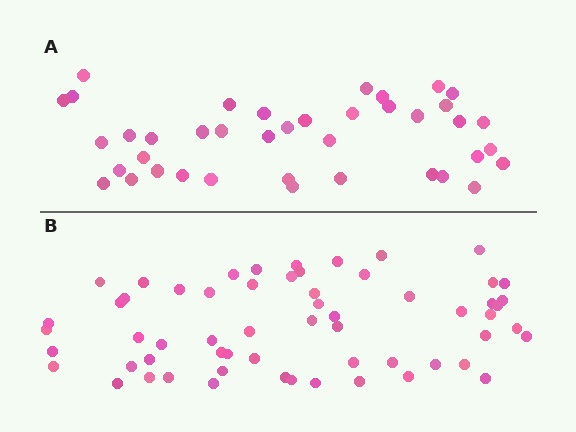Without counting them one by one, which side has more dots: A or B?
Region B (the bottom region) has more dots.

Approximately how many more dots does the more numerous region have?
Region B has approximately 20 more dots than region A.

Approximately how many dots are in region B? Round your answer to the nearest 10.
About 60 dots.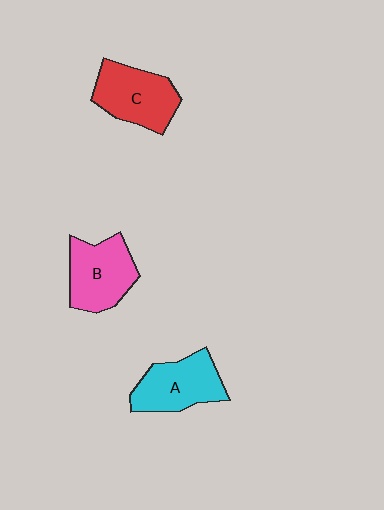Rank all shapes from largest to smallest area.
From largest to smallest: C (red), B (pink), A (cyan).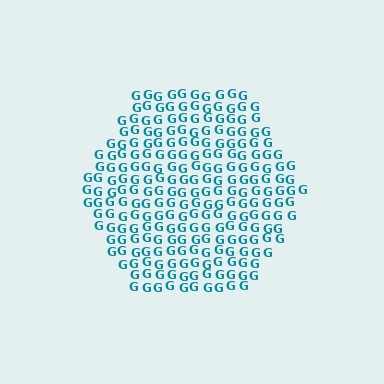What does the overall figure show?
The overall figure shows a hexagon.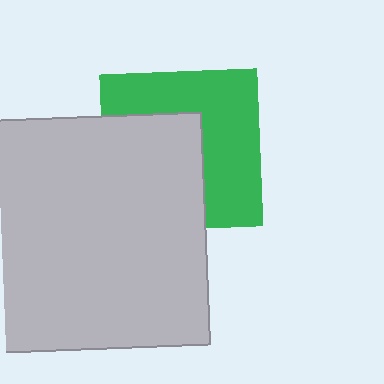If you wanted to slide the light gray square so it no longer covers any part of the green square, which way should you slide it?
Slide it left — that is the most direct way to separate the two shapes.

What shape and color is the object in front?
The object in front is a light gray square.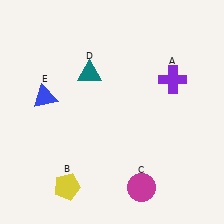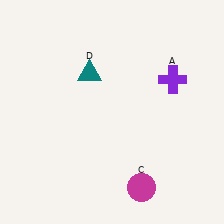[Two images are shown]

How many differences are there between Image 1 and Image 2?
There are 2 differences between the two images.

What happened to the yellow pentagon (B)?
The yellow pentagon (B) was removed in Image 2. It was in the bottom-left area of Image 1.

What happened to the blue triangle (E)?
The blue triangle (E) was removed in Image 2. It was in the top-left area of Image 1.